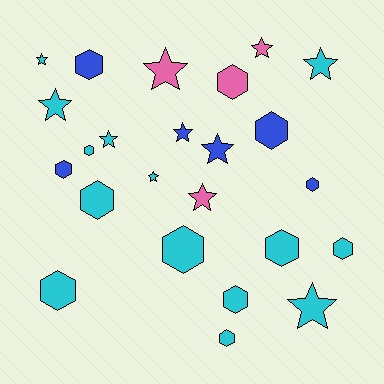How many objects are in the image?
There are 24 objects.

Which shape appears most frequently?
Hexagon, with 13 objects.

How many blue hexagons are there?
There are 4 blue hexagons.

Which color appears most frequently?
Cyan, with 14 objects.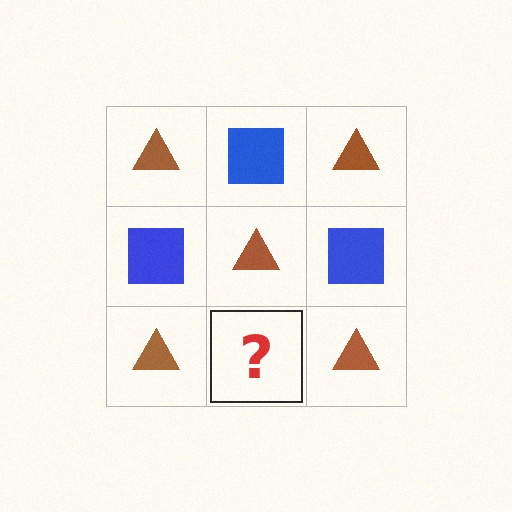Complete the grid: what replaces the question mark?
The question mark should be replaced with a blue square.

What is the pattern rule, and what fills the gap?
The rule is that it alternates brown triangle and blue square in a checkerboard pattern. The gap should be filled with a blue square.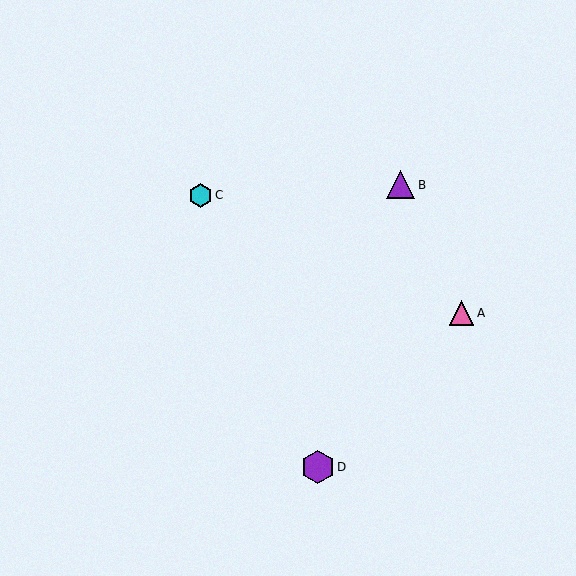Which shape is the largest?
The purple hexagon (labeled D) is the largest.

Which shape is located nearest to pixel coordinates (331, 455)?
The purple hexagon (labeled D) at (318, 467) is nearest to that location.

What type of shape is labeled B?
Shape B is a purple triangle.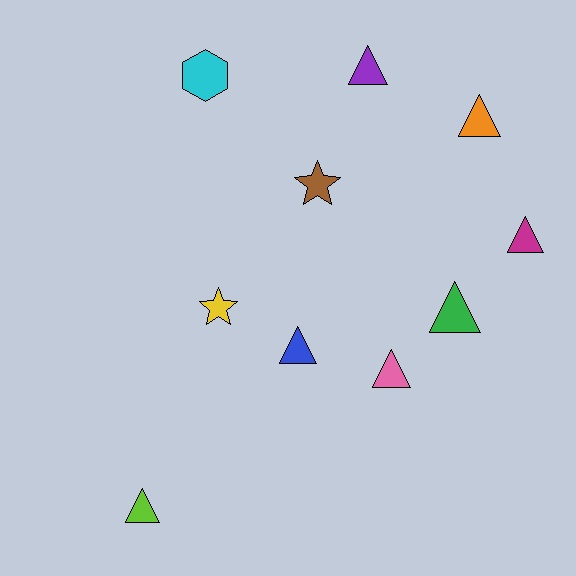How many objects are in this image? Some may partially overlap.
There are 10 objects.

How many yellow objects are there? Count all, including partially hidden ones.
There is 1 yellow object.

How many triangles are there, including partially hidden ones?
There are 7 triangles.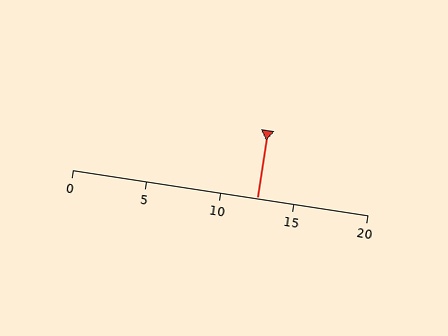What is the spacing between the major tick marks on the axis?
The major ticks are spaced 5 apart.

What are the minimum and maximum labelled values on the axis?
The axis runs from 0 to 20.